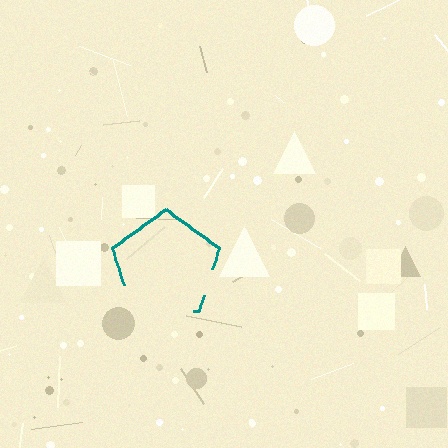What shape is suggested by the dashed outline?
The dashed outline suggests a pentagon.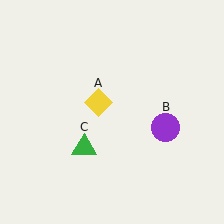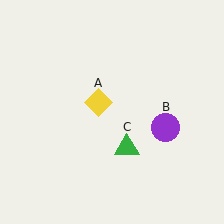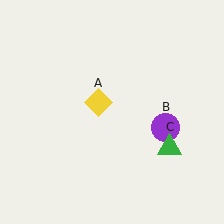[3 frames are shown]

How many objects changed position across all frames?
1 object changed position: green triangle (object C).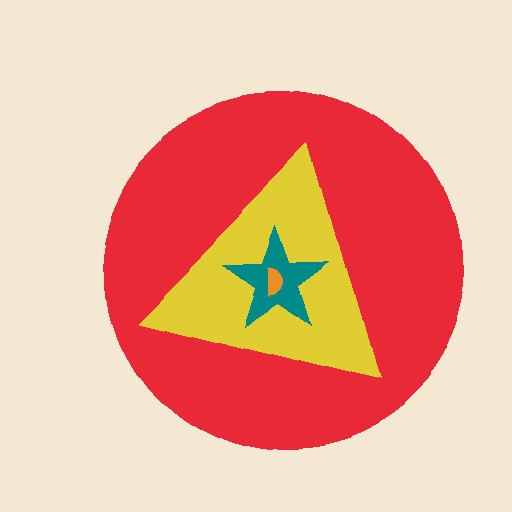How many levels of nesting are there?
4.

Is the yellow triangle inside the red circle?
Yes.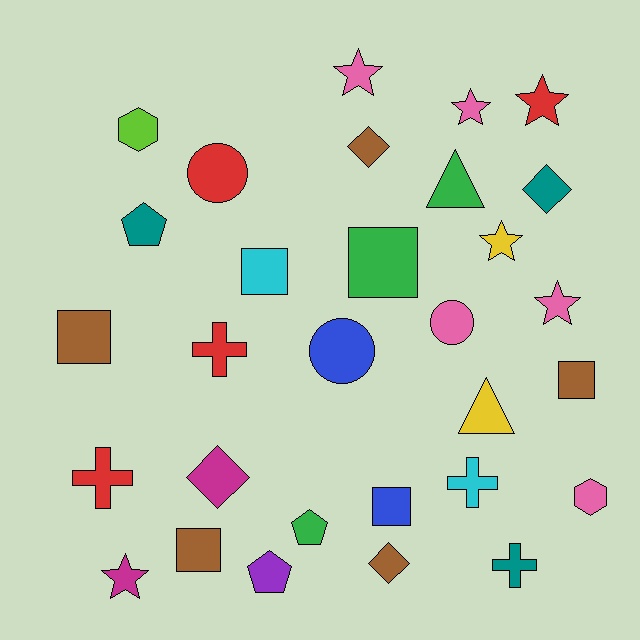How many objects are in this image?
There are 30 objects.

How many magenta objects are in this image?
There are 2 magenta objects.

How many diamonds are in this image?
There are 4 diamonds.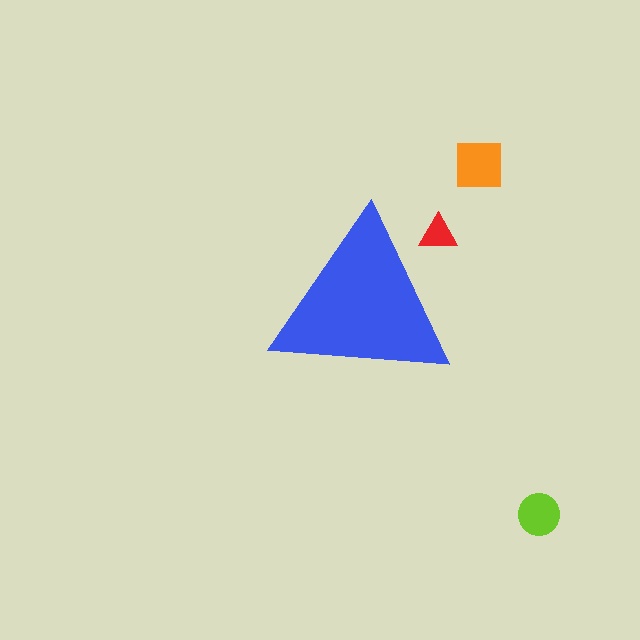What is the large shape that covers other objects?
A blue triangle.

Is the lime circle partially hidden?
No, the lime circle is fully visible.